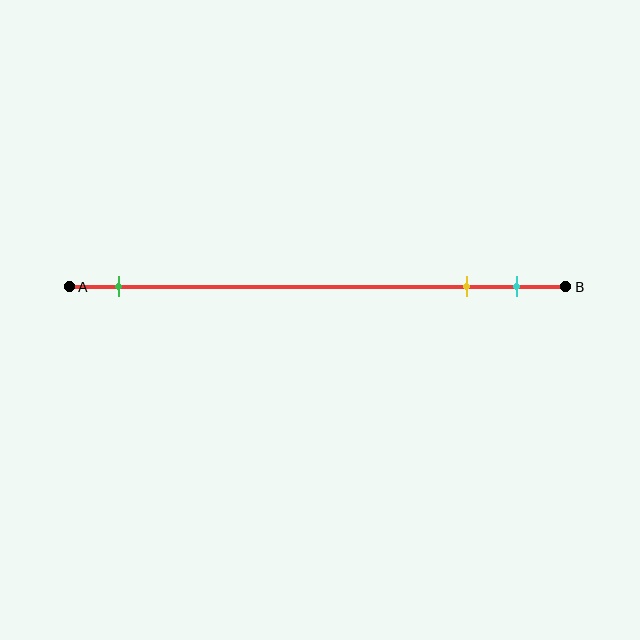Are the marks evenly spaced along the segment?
No, the marks are not evenly spaced.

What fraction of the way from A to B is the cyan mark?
The cyan mark is approximately 90% (0.9) of the way from A to B.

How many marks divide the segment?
There are 3 marks dividing the segment.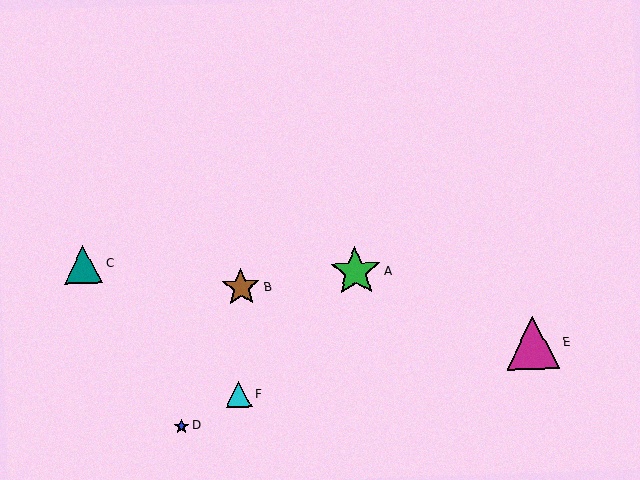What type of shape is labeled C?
Shape C is a teal triangle.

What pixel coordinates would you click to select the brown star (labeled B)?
Click at (241, 287) to select the brown star B.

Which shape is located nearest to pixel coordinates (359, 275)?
The green star (labeled A) at (355, 272) is nearest to that location.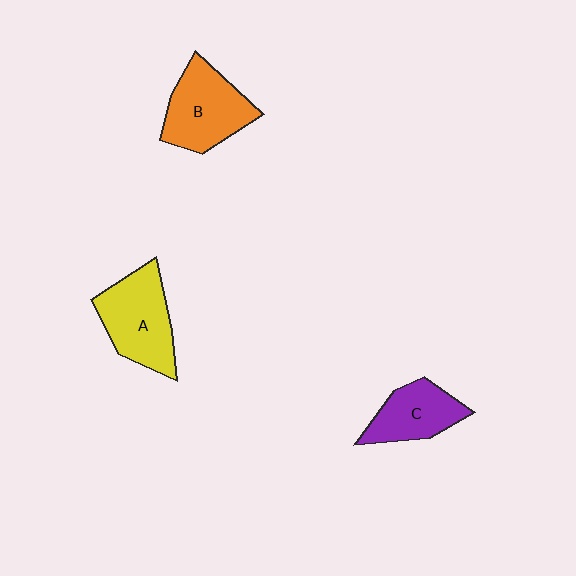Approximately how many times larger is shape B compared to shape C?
Approximately 1.3 times.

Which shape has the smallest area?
Shape C (purple).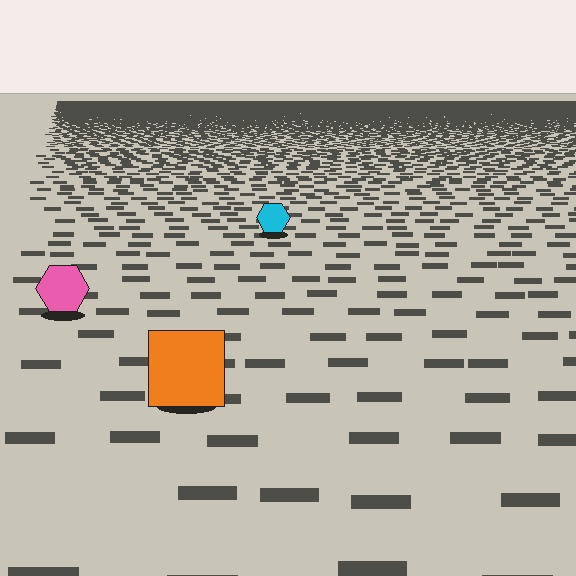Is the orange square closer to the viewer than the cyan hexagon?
Yes. The orange square is closer — you can tell from the texture gradient: the ground texture is coarser near it.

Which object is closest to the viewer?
The orange square is closest. The texture marks near it are larger and more spread out.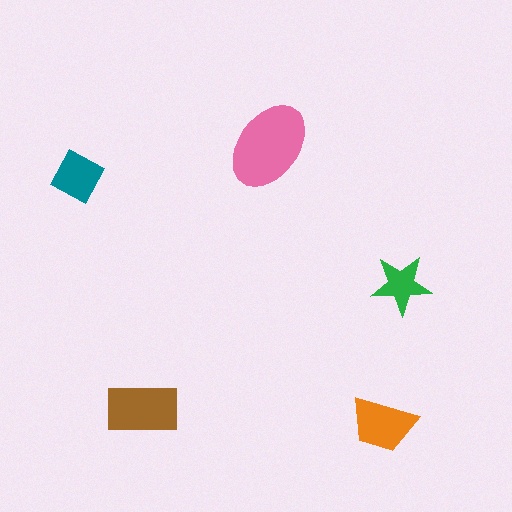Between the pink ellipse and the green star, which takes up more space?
The pink ellipse.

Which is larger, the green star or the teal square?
The teal square.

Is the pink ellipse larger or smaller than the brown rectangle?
Larger.